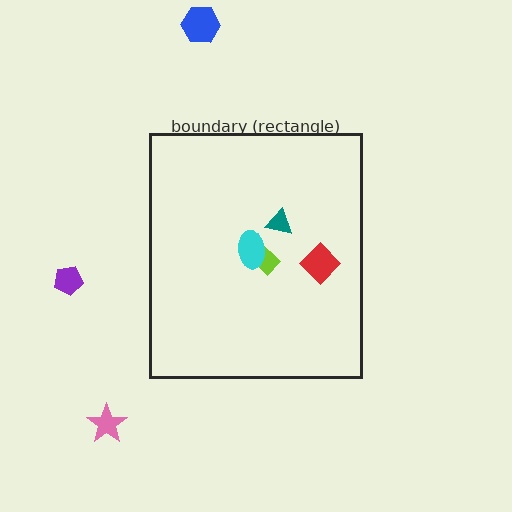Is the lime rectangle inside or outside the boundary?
Inside.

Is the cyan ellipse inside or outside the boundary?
Inside.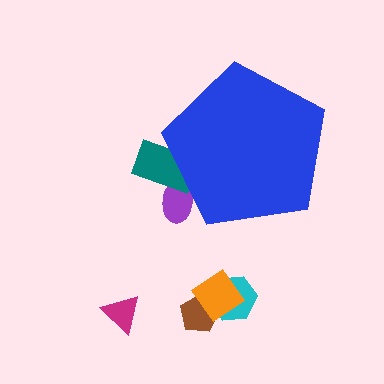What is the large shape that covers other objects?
A blue pentagon.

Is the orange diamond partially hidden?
No, the orange diamond is fully visible.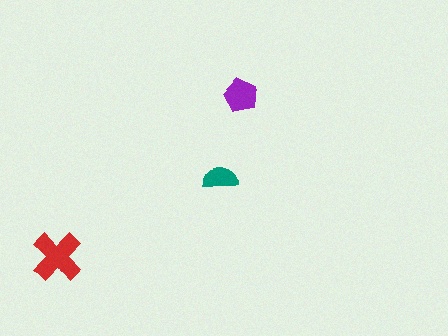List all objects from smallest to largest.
The teal semicircle, the purple pentagon, the red cross.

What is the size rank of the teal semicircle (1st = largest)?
3rd.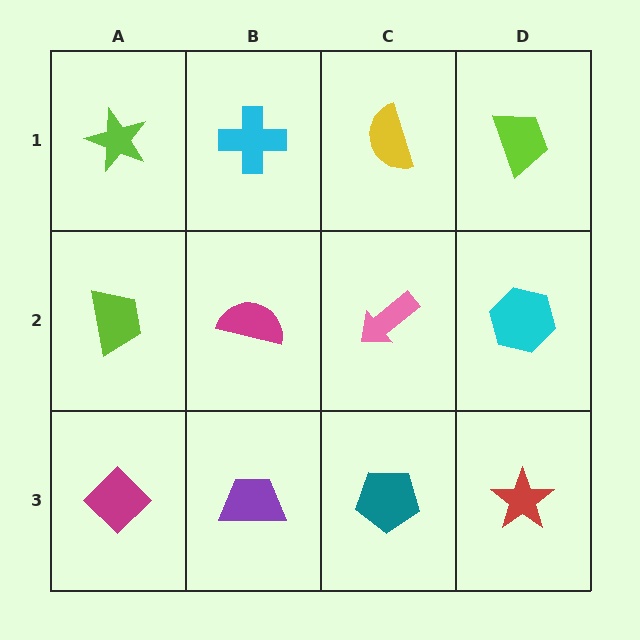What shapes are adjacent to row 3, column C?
A pink arrow (row 2, column C), a purple trapezoid (row 3, column B), a red star (row 3, column D).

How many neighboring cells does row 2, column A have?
3.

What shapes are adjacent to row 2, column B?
A cyan cross (row 1, column B), a purple trapezoid (row 3, column B), a lime trapezoid (row 2, column A), a pink arrow (row 2, column C).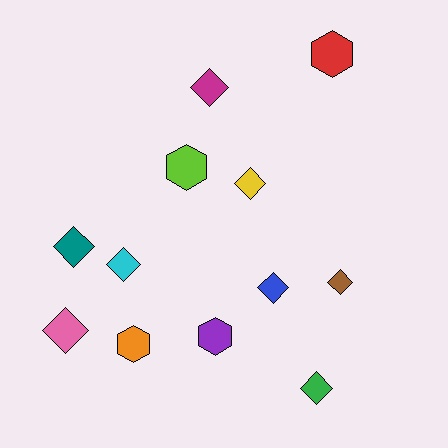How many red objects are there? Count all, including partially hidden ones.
There is 1 red object.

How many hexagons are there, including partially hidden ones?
There are 4 hexagons.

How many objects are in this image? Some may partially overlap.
There are 12 objects.